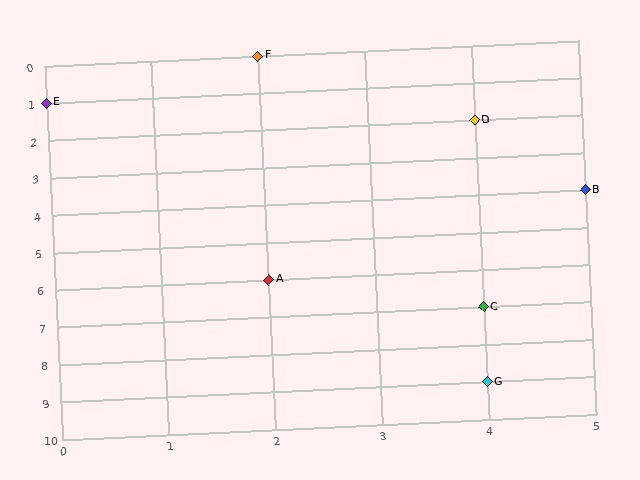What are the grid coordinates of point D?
Point D is at grid coordinates (4, 2).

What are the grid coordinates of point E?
Point E is at grid coordinates (0, 1).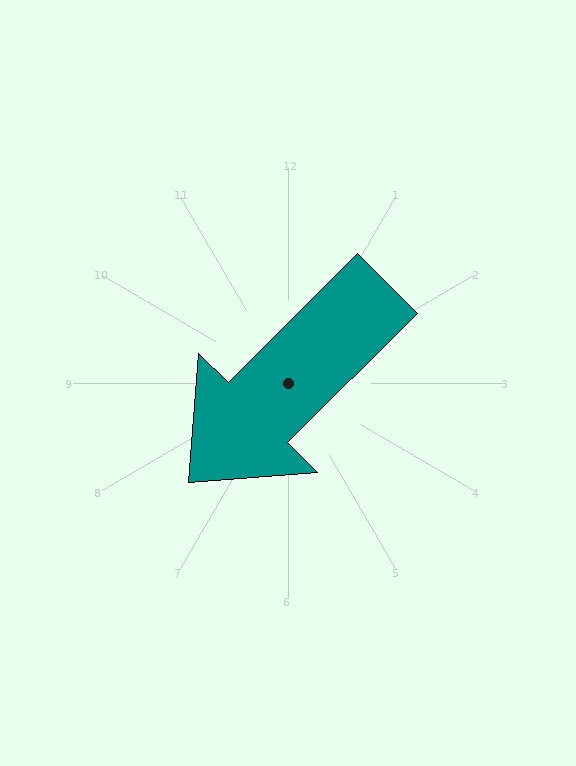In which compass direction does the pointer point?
Southwest.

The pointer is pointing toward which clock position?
Roughly 8 o'clock.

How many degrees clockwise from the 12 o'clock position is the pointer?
Approximately 225 degrees.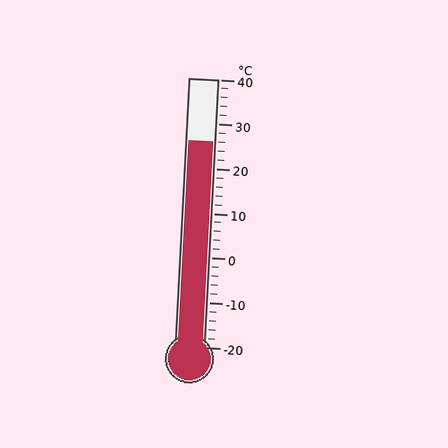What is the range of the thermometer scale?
The thermometer scale ranges from -20°C to 40°C.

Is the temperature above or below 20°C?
The temperature is above 20°C.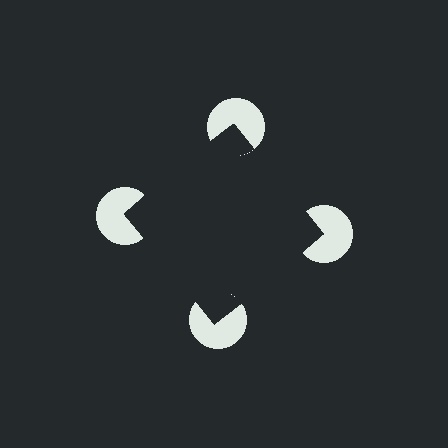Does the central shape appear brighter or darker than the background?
It typically appears slightly darker than the background, even though no actual brightness change is drawn.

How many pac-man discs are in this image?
There are 4 — one at each vertex of the illusory square.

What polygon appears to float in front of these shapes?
An illusory square — its edges are inferred from the aligned wedge cuts in the pac-man discs, not physically drawn.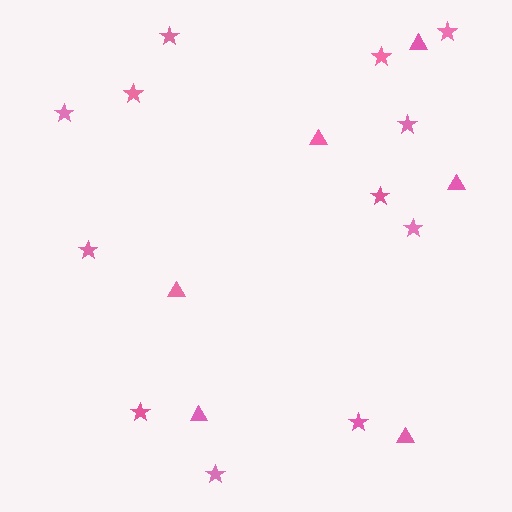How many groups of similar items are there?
There are 2 groups: one group of stars (12) and one group of triangles (6).